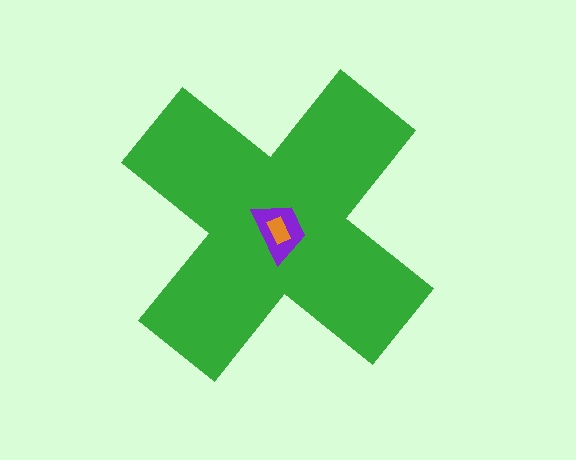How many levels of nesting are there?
3.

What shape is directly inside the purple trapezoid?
The orange rectangle.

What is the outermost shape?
The green cross.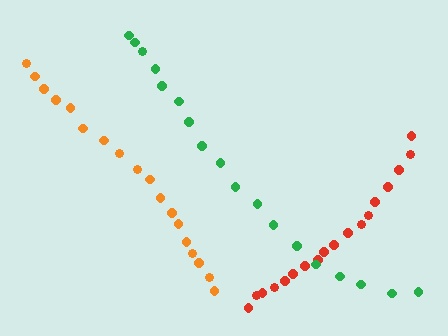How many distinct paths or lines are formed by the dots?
There are 3 distinct paths.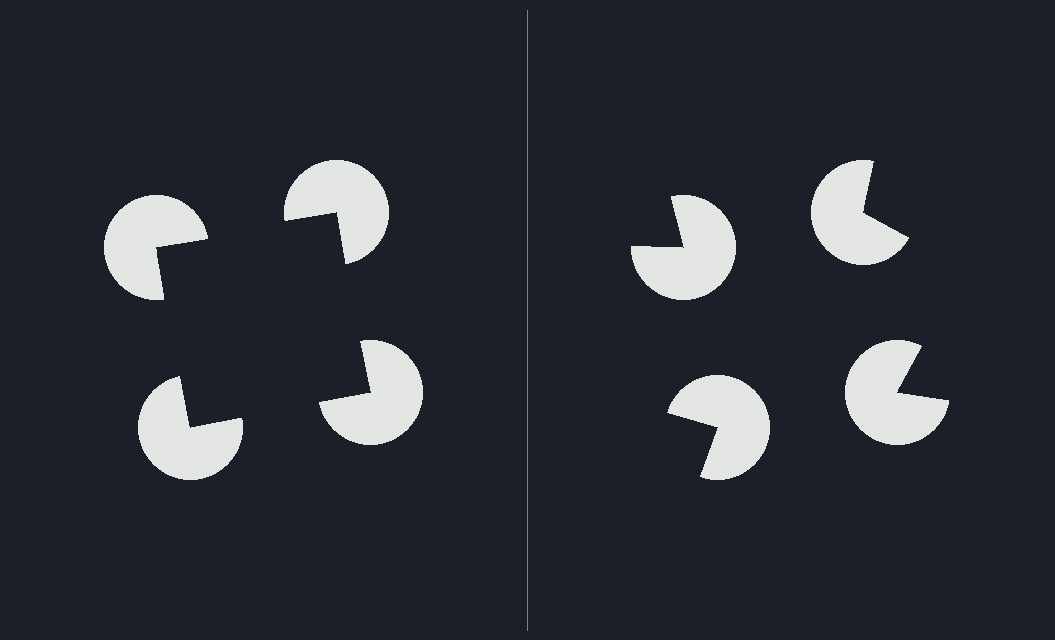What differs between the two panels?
The pac-man discs are positioned identically on both sides; only the wedge orientations differ. On the left they align to a square; on the right they are misaligned.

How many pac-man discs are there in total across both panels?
8 — 4 on each side.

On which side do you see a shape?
An illusory square appears on the left side. On the right side the wedge cuts are rotated, so no coherent shape forms.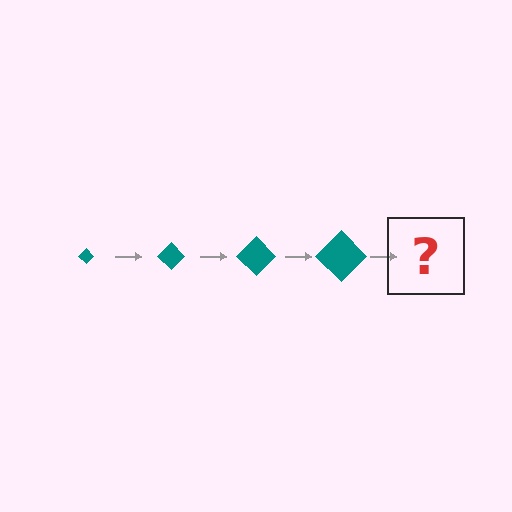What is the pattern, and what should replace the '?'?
The pattern is that the diamond gets progressively larger each step. The '?' should be a teal diamond, larger than the previous one.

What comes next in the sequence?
The next element should be a teal diamond, larger than the previous one.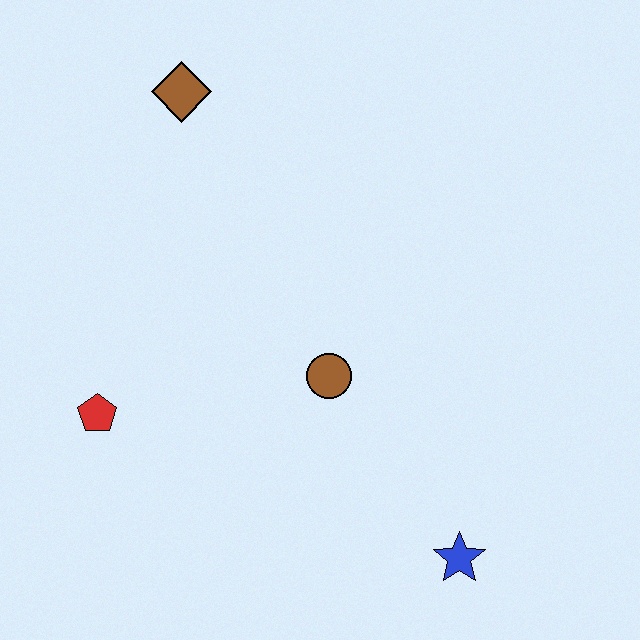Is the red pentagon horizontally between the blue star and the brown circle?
No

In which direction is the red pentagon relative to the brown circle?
The red pentagon is to the left of the brown circle.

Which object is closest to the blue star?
The brown circle is closest to the blue star.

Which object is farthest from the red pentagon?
The blue star is farthest from the red pentagon.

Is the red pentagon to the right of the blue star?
No